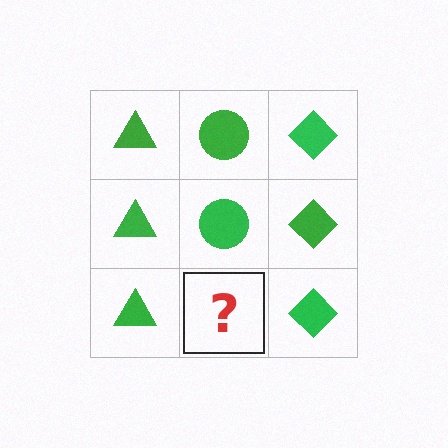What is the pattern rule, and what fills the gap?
The rule is that each column has a consistent shape. The gap should be filled with a green circle.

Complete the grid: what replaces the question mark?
The question mark should be replaced with a green circle.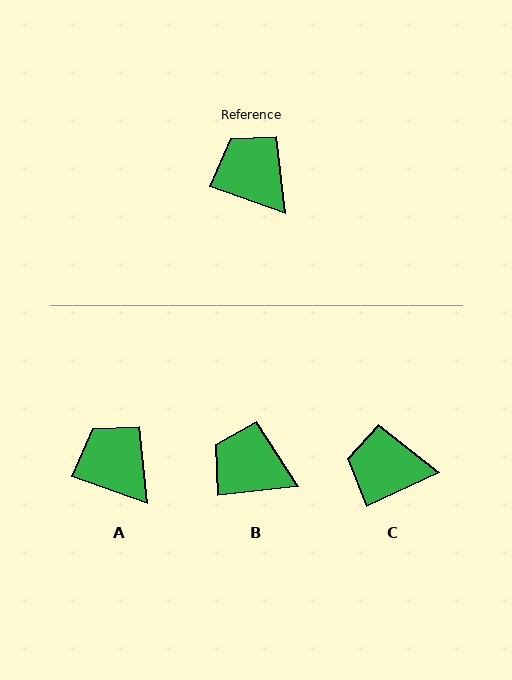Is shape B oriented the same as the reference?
No, it is off by about 26 degrees.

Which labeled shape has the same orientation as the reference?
A.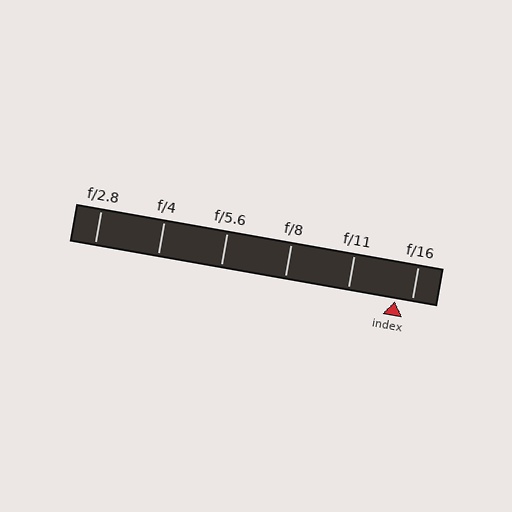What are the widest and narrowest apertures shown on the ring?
The widest aperture shown is f/2.8 and the narrowest is f/16.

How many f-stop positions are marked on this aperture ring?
There are 6 f-stop positions marked.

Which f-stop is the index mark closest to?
The index mark is closest to f/16.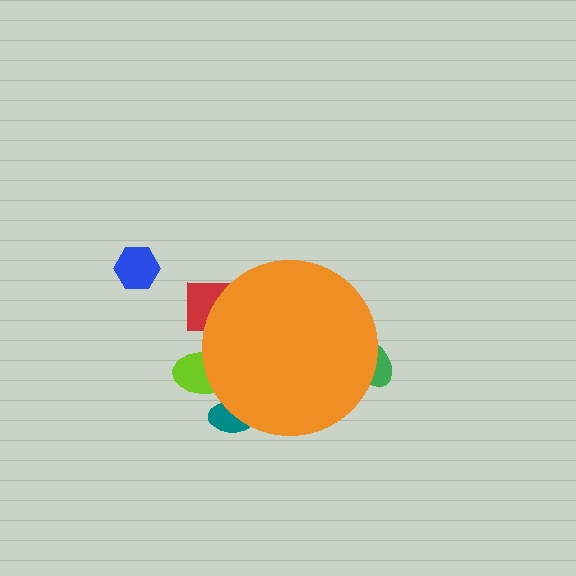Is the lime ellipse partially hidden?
Yes, the lime ellipse is partially hidden behind the orange circle.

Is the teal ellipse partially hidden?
Yes, the teal ellipse is partially hidden behind the orange circle.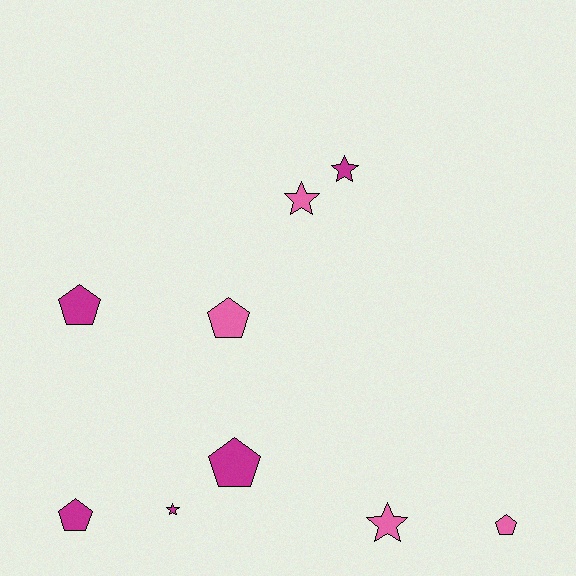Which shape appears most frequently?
Pentagon, with 5 objects.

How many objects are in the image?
There are 9 objects.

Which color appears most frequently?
Magenta, with 5 objects.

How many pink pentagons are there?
There are 2 pink pentagons.